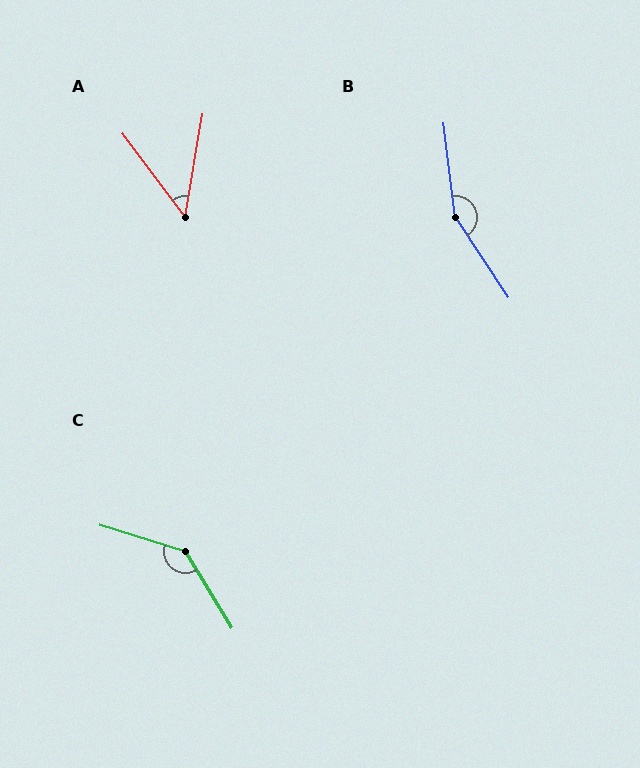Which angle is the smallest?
A, at approximately 47 degrees.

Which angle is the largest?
B, at approximately 154 degrees.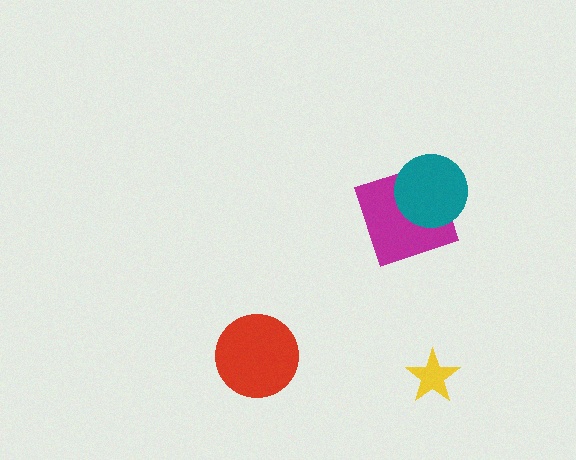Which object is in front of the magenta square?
The teal circle is in front of the magenta square.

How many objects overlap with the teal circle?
1 object overlaps with the teal circle.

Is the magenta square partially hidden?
Yes, it is partially covered by another shape.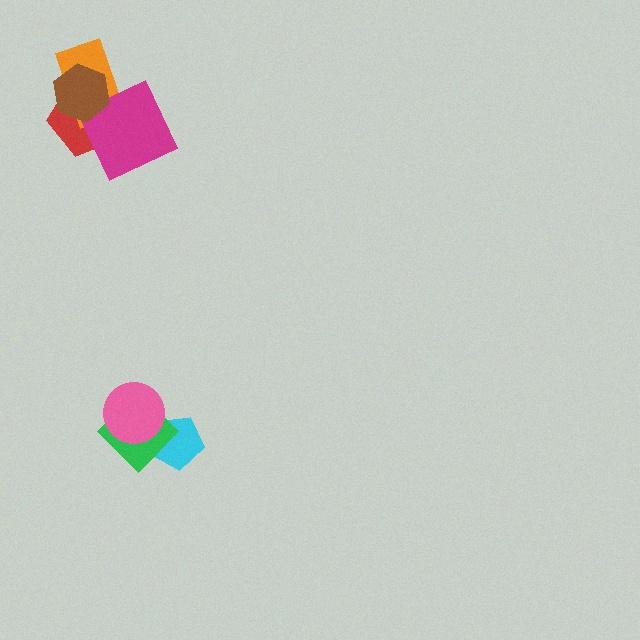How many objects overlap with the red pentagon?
3 objects overlap with the red pentagon.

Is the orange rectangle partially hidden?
Yes, it is partially covered by another shape.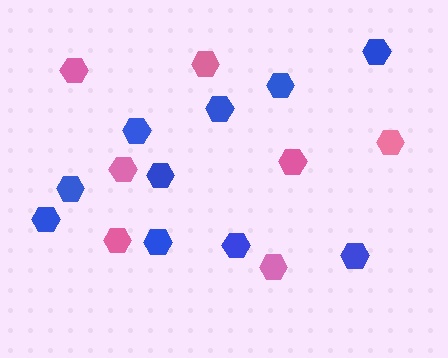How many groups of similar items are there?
There are 2 groups: one group of pink hexagons (7) and one group of blue hexagons (10).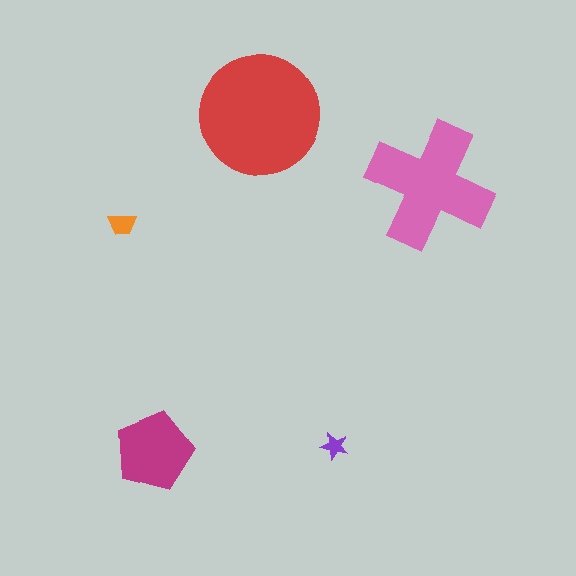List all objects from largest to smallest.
The red circle, the pink cross, the magenta pentagon, the orange trapezoid, the purple star.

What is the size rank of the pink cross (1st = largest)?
2nd.